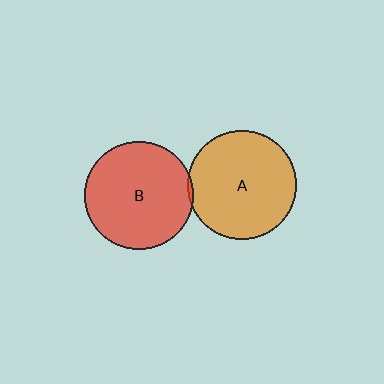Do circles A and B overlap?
Yes.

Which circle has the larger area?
Circle A (orange).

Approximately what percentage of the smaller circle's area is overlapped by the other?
Approximately 5%.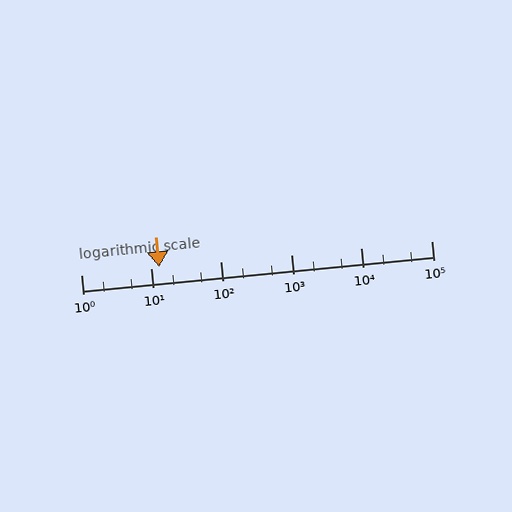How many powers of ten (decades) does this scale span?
The scale spans 5 decades, from 1 to 100000.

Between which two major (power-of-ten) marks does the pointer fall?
The pointer is between 10 and 100.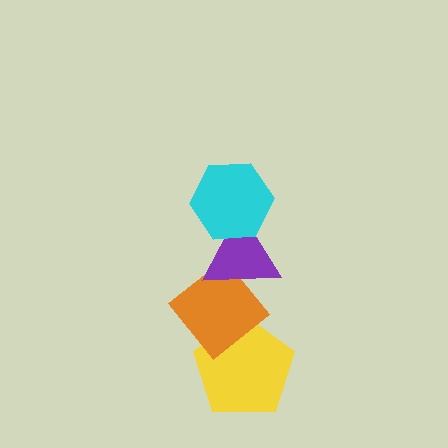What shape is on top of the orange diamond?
The purple triangle is on top of the orange diamond.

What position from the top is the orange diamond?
The orange diamond is 3rd from the top.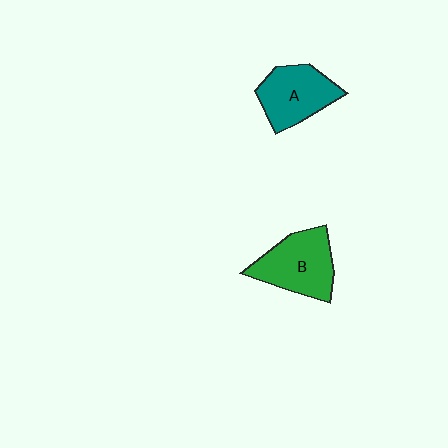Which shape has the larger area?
Shape B (green).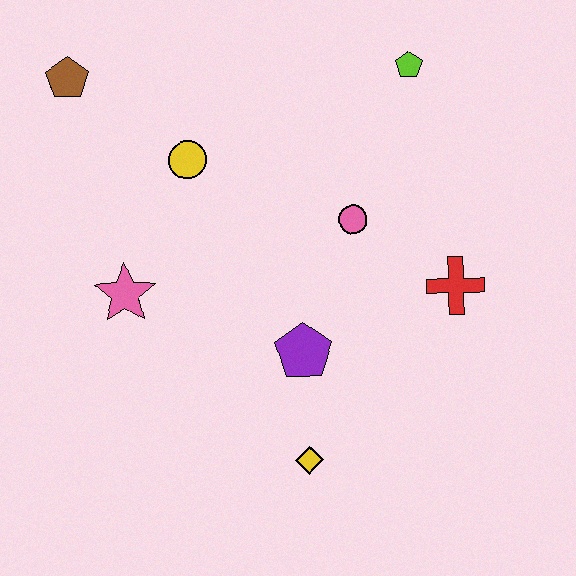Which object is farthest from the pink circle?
The brown pentagon is farthest from the pink circle.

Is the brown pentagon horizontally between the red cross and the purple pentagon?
No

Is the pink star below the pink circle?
Yes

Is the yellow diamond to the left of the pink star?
No